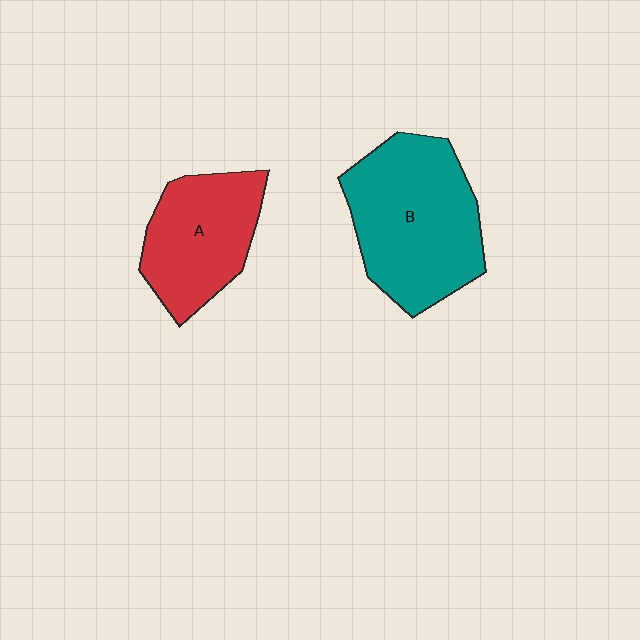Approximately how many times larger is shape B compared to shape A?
Approximately 1.4 times.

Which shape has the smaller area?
Shape A (red).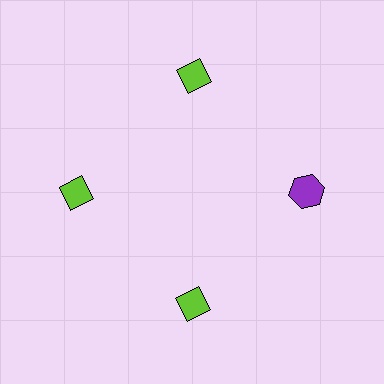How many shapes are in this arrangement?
There are 4 shapes arranged in a ring pattern.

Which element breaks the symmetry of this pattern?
The purple hexagon at roughly the 3 o'clock position breaks the symmetry. All other shapes are lime diamonds.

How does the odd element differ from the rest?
It differs in both color (purple instead of lime) and shape (hexagon instead of diamond).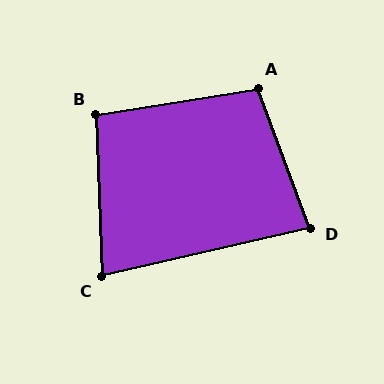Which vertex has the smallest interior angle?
C, at approximately 79 degrees.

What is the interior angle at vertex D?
Approximately 83 degrees (acute).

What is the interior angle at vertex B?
Approximately 97 degrees (obtuse).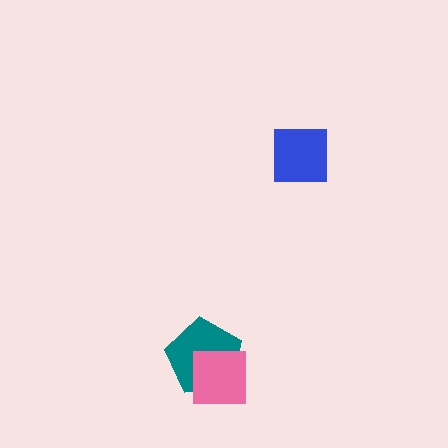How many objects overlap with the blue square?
0 objects overlap with the blue square.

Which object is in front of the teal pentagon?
The pink square is in front of the teal pentagon.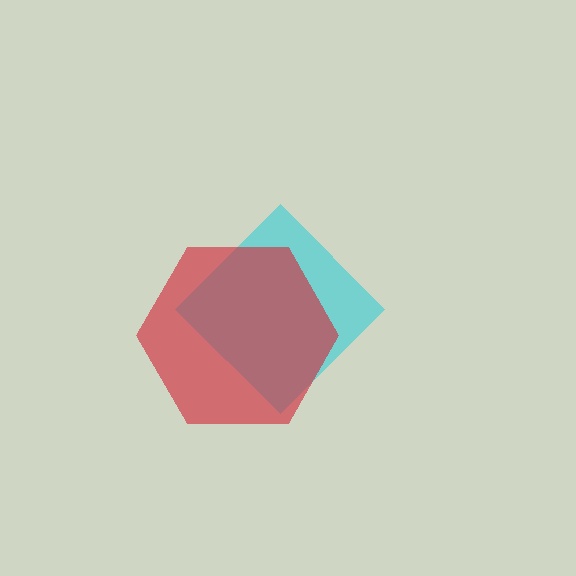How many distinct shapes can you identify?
There are 2 distinct shapes: a cyan diamond, a red hexagon.